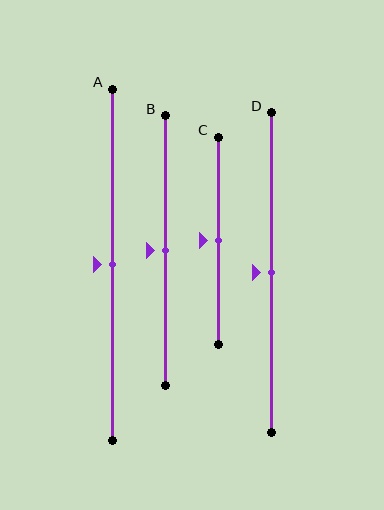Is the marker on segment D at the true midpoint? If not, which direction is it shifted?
Yes, the marker on segment D is at the true midpoint.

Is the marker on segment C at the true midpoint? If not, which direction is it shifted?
Yes, the marker on segment C is at the true midpoint.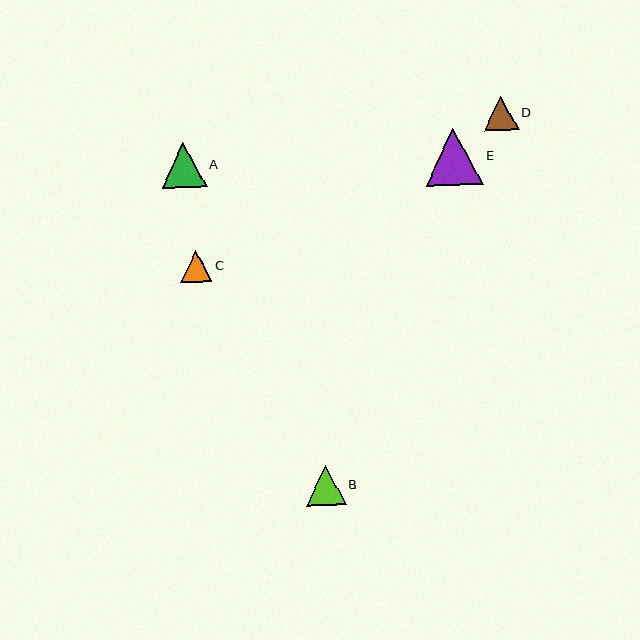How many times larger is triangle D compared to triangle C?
Triangle D is approximately 1.1 times the size of triangle C.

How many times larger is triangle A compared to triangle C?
Triangle A is approximately 1.4 times the size of triangle C.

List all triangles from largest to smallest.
From largest to smallest: E, A, B, D, C.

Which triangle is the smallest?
Triangle C is the smallest with a size of approximately 31 pixels.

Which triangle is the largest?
Triangle E is the largest with a size of approximately 57 pixels.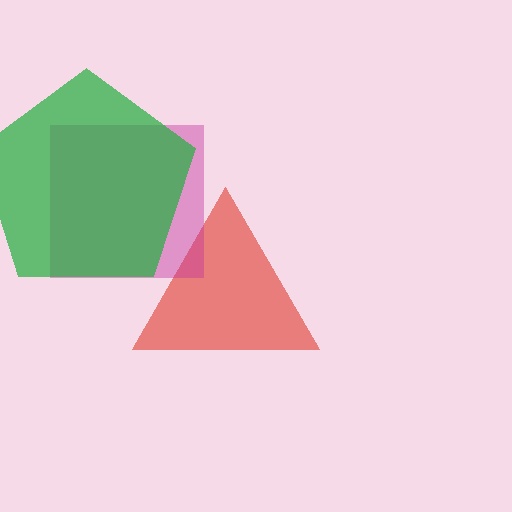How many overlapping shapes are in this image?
There are 3 overlapping shapes in the image.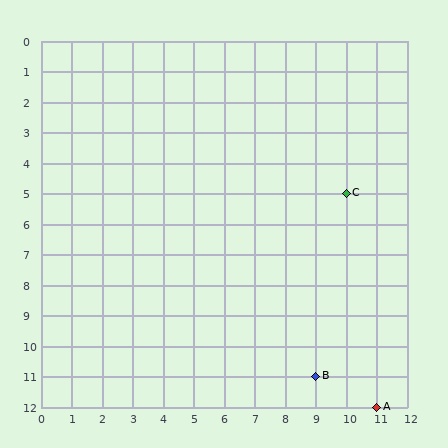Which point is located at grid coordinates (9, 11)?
Point B is at (9, 11).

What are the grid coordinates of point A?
Point A is at grid coordinates (11, 12).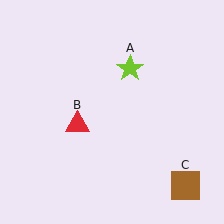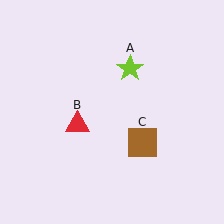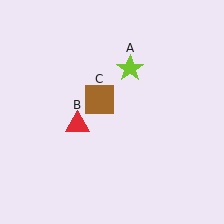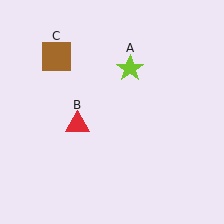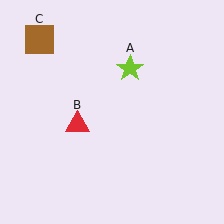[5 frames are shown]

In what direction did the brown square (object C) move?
The brown square (object C) moved up and to the left.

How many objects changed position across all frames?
1 object changed position: brown square (object C).